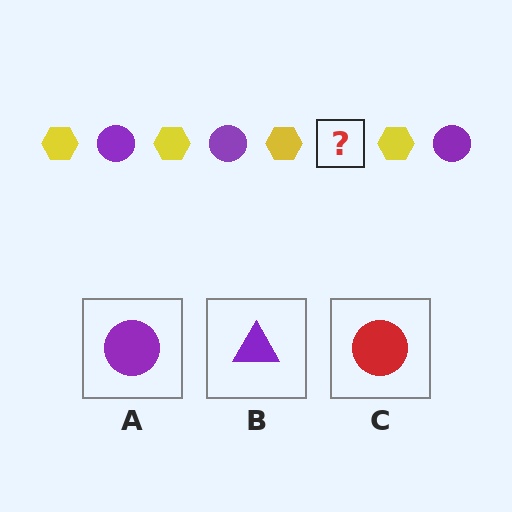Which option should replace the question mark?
Option A.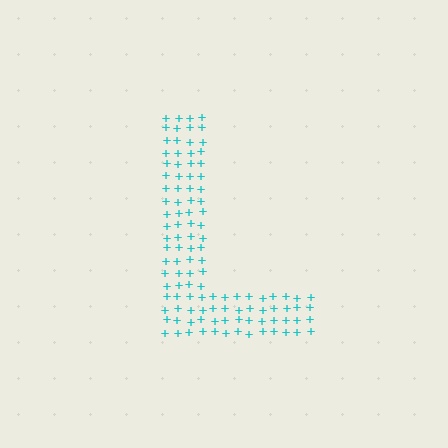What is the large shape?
The large shape is the letter L.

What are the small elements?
The small elements are plus signs.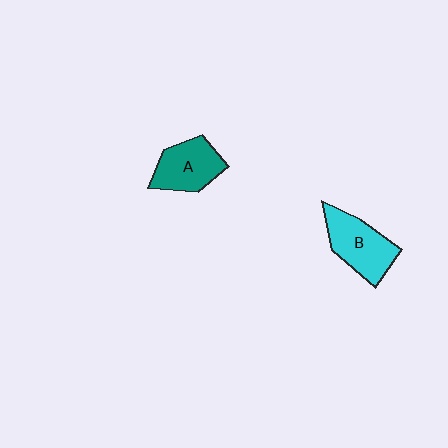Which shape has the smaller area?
Shape A (teal).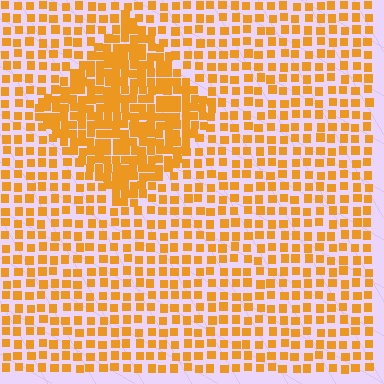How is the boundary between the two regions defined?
The boundary is defined by a change in element density (approximately 2.0x ratio). All elements are the same color, size, and shape.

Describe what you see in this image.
The image contains small orange elements arranged at two different densities. A diamond-shaped region is visible where the elements are more densely packed than the surrounding area.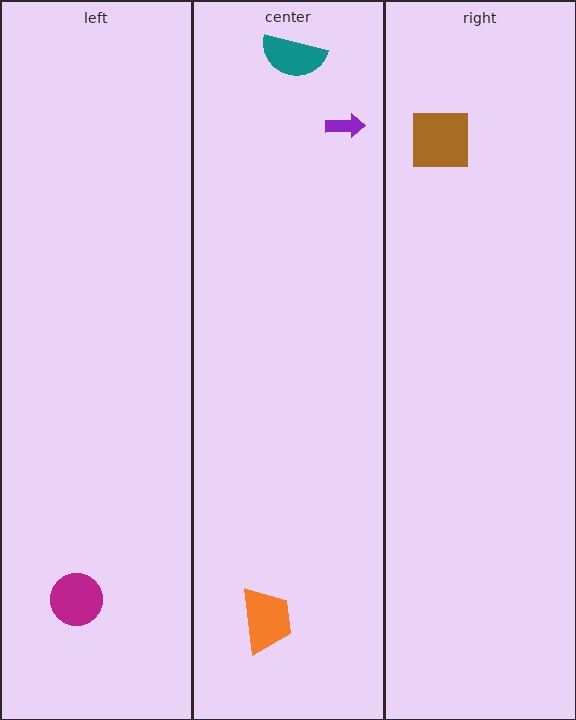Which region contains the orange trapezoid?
The center region.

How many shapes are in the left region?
1.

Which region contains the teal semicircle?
The center region.